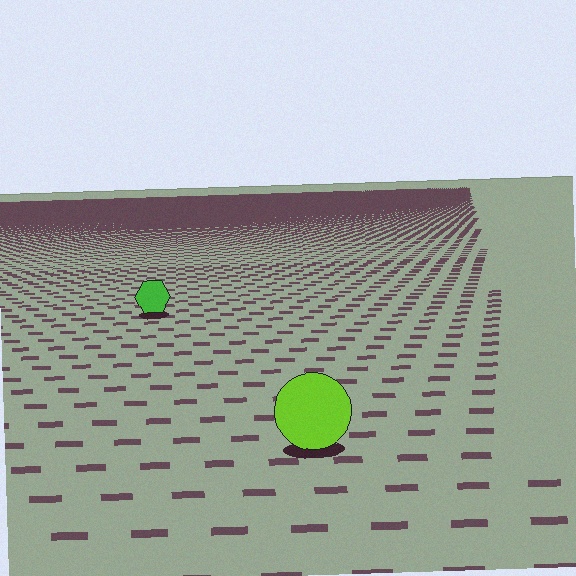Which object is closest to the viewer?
The lime circle is closest. The texture marks near it are larger and more spread out.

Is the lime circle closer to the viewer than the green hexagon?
Yes. The lime circle is closer — you can tell from the texture gradient: the ground texture is coarser near it.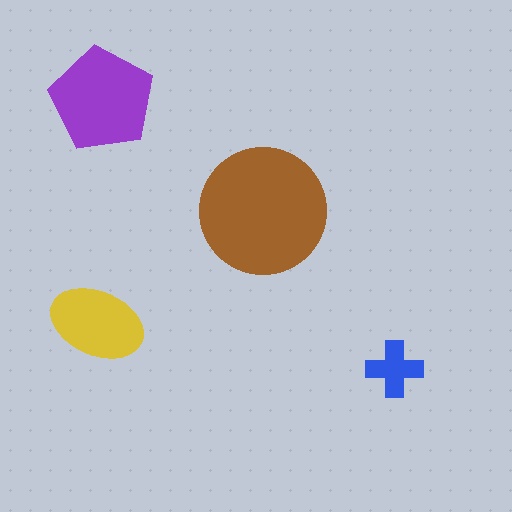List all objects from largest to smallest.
The brown circle, the purple pentagon, the yellow ellipse, the blue cross.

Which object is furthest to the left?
The yellow ellipse is leftmost.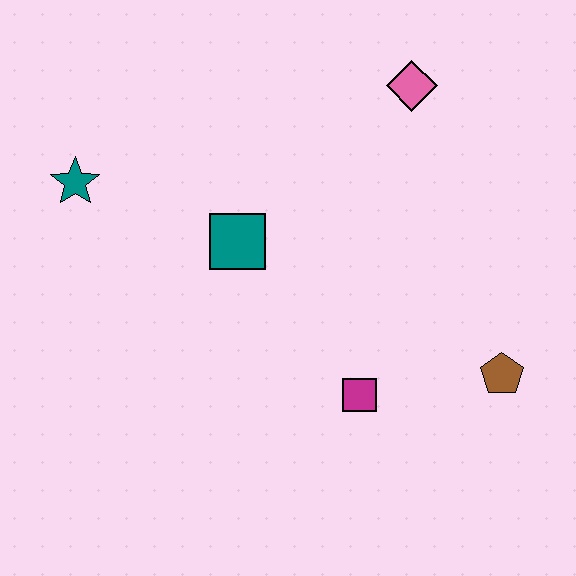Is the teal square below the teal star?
Yes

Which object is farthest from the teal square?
The brown pentagon is farthest from the teal square.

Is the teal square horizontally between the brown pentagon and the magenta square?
No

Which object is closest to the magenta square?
The brown pentagon is closest to the magenta square.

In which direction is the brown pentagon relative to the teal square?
The brown pentagon is to the right of the teal square.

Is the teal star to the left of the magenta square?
Yes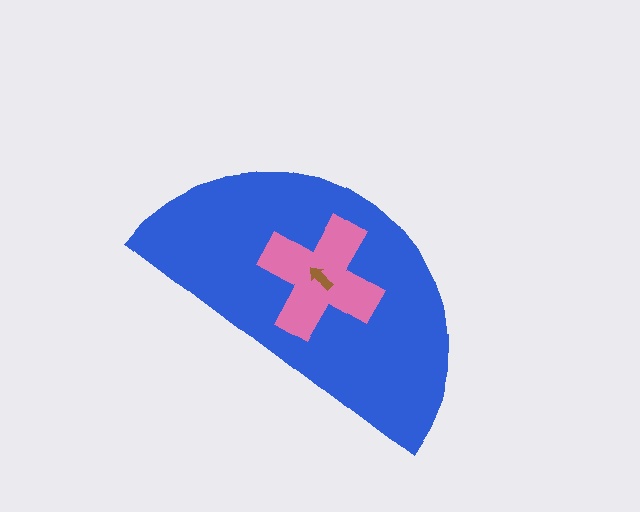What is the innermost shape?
The brown arrow.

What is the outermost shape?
The blue semicircle.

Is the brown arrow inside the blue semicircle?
Yes.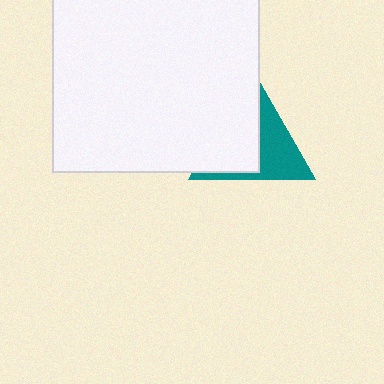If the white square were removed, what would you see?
You would see the complete teal triangle.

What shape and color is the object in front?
The object in front is a white square.